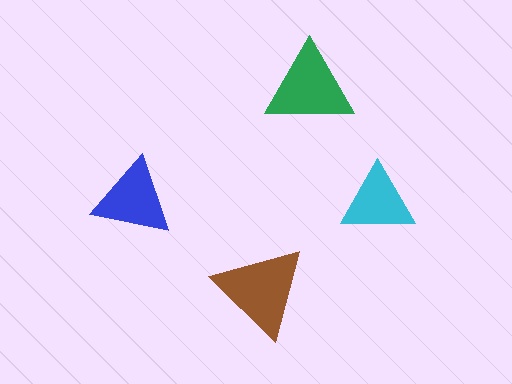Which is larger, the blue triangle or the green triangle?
The green one.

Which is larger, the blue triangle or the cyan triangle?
The blue one.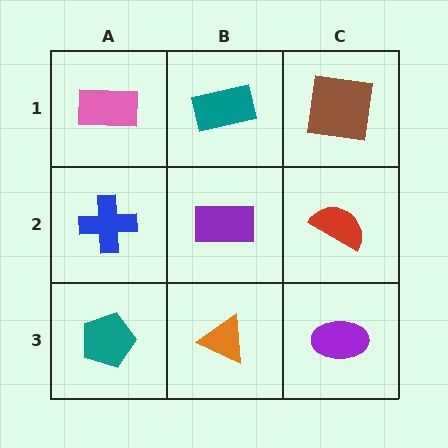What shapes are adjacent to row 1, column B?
A purple rectangle (row 2, column B), a pink rectangle (row 1, column A), a brown square (row 1, column C).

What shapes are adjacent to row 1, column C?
A red semicircle (row 2, column C), a teal rectangle (row 1, column B).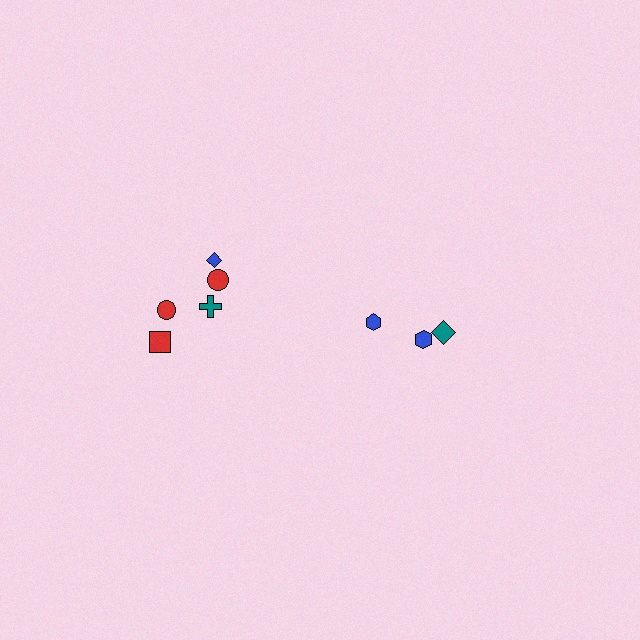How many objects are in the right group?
There are 3 objects.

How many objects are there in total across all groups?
There are 8 objects.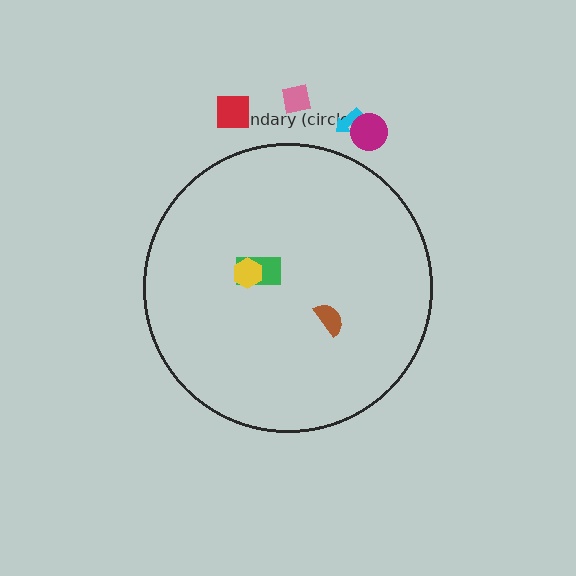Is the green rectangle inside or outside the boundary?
Inside.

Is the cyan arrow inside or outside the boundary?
Outside.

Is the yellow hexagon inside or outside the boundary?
Inside.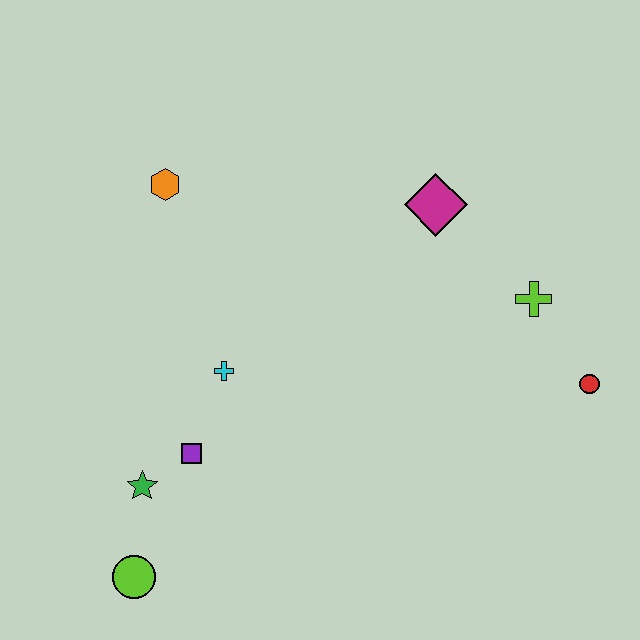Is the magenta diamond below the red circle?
No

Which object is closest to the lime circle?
The green star is closest to the lime circle.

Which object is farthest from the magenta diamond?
The lime circle is farthest from the magenta diamond.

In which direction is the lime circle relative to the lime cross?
The lime circle is to the left of the lime cross.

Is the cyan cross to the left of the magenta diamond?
Yes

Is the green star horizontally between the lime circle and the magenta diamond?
Yes